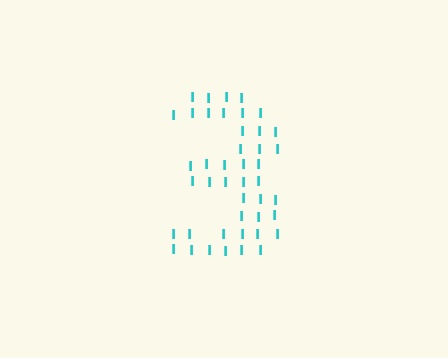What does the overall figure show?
The overall figure shows the digit 3.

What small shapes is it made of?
It is made of small letter I's.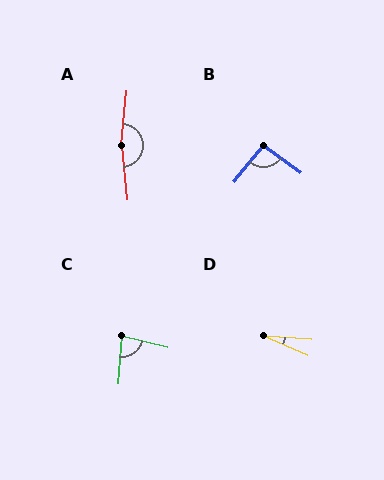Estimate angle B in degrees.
Approximately 93 degrees.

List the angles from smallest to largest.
D (20°), C (80°), B (93°), A (168°).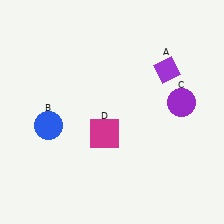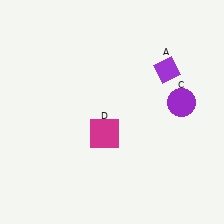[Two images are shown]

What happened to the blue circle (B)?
The blue circle (B) was removed in Image 2. It was in the bottom-left area of Image 1.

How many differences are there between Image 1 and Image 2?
There is 1 difference between the two images.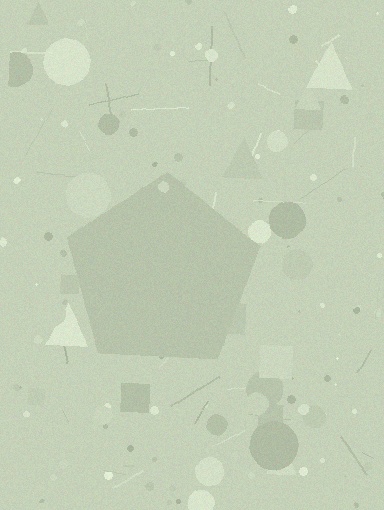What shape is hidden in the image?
A pentagon is hidden in the image.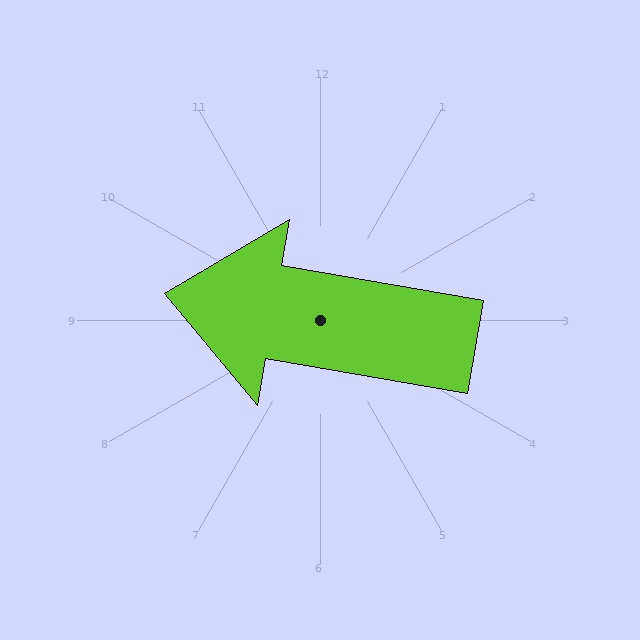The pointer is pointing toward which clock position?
Roughly 9 o'clock.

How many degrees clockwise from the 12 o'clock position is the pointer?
Approximately 280 degrees.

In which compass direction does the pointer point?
West.